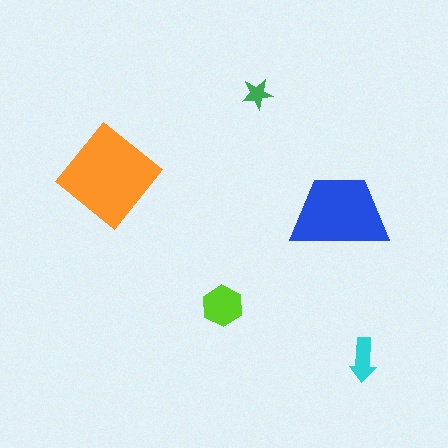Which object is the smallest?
The green star.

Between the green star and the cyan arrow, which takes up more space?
The cyan arrow.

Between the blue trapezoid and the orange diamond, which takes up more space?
The orange diamond.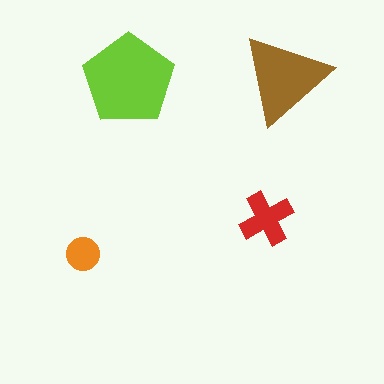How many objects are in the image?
There are 4 objects in the image.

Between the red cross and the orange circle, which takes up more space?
The red cross.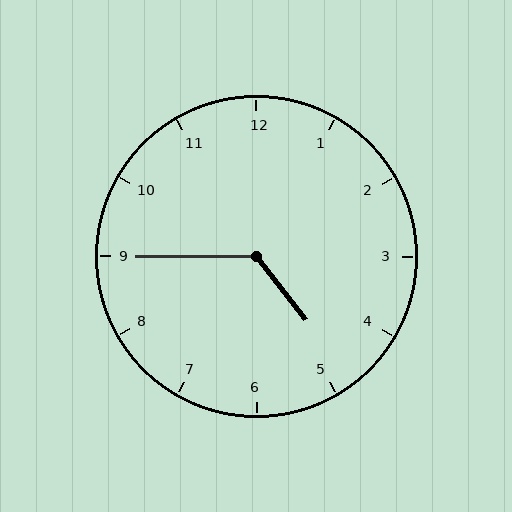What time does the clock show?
4:45.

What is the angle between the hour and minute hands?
Approximately 128 degrees.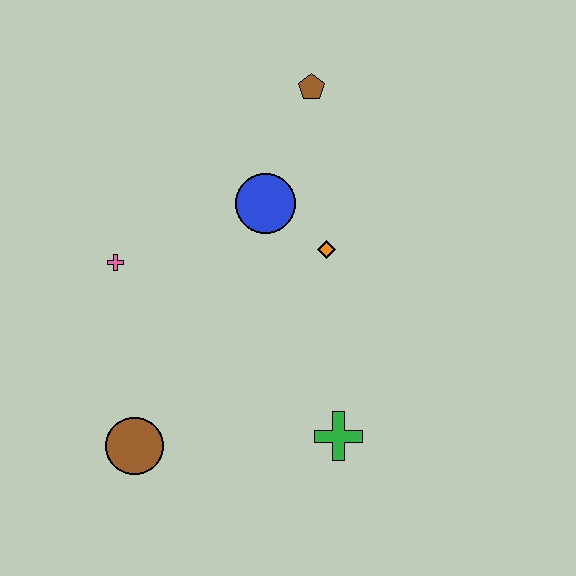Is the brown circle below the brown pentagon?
Yes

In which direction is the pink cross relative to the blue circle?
The pink cross is to the left of the blue circle.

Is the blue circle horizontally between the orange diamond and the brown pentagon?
No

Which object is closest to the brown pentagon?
The blue circle is closest to the brown pentagon.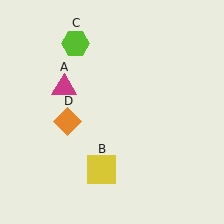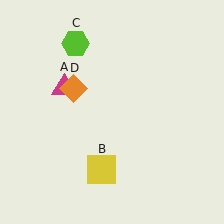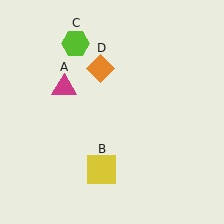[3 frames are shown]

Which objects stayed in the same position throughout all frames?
Magenta triangle (object A) and yellow square (object B) and lime hexagon (object C) remained stationary.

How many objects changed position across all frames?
1 object changed position: orange diamond (object D).